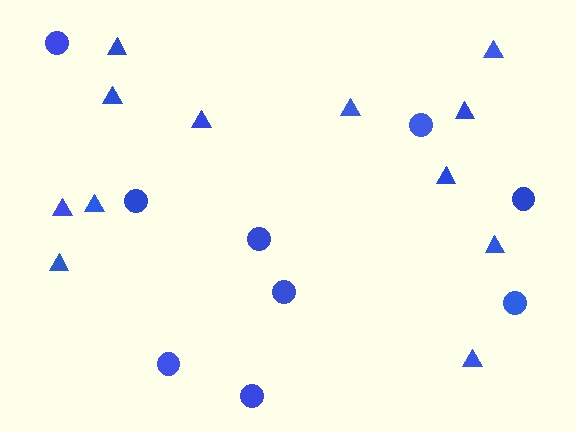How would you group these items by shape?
There are 2 groups: one group of triangles (12) and one group of circles (9).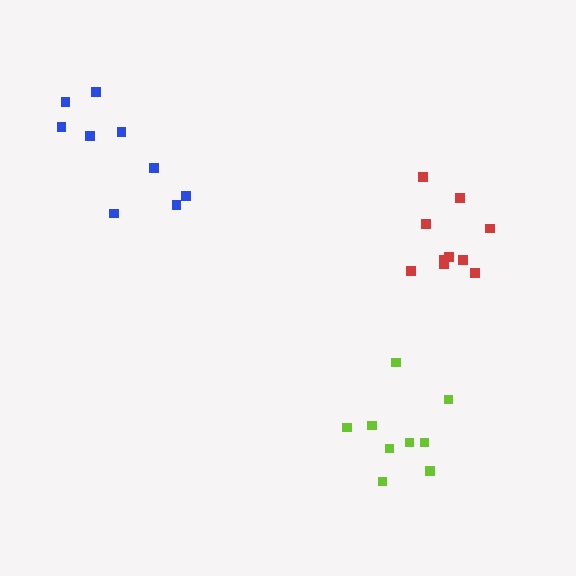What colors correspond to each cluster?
The clusters are colored: lime, blue, red.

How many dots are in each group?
Group 1: 9 dots, Group 2: 9 dots, Group 3: 10 dots (28 total).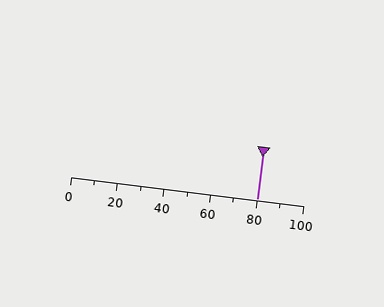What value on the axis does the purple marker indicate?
The marker indicates approximately 80.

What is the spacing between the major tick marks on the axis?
The major ticks are spaced 20 apart.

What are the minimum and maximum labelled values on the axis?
The axis runs from 0 to 100.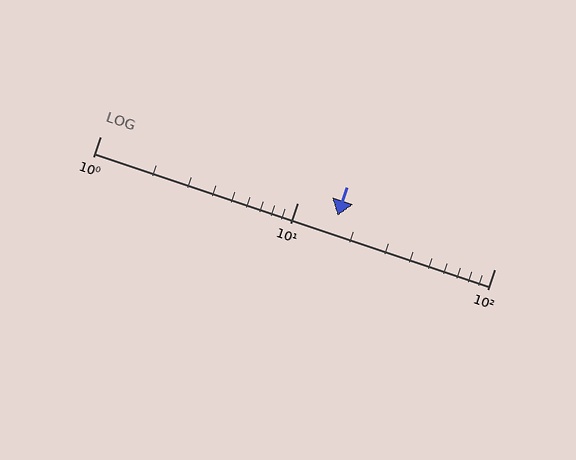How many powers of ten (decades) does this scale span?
The scale spans 2 decades, from 1 to 100.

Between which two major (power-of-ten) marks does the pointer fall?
The pointer is between 10 and 100.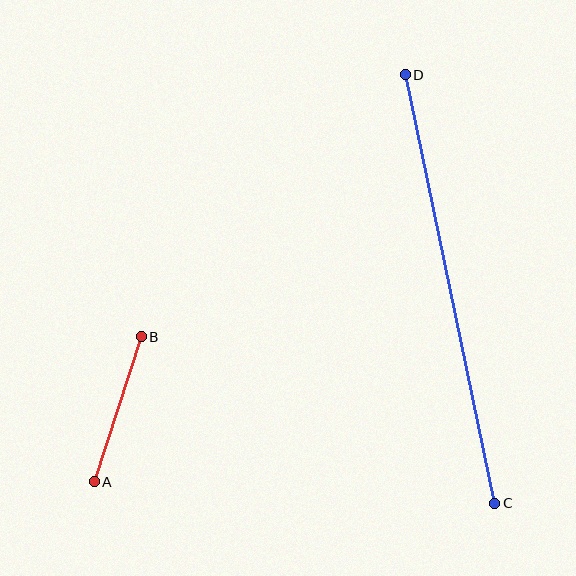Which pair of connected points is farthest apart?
Points C and D are farthest apart.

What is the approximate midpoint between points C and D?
The midpoint is at approximately (450, 289) pixels.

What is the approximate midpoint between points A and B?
The midpoint is at approximately (118, 409) pixels.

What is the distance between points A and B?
The distance is approximately 152 pixels.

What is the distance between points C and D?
The distance is approximately 438 pixels.